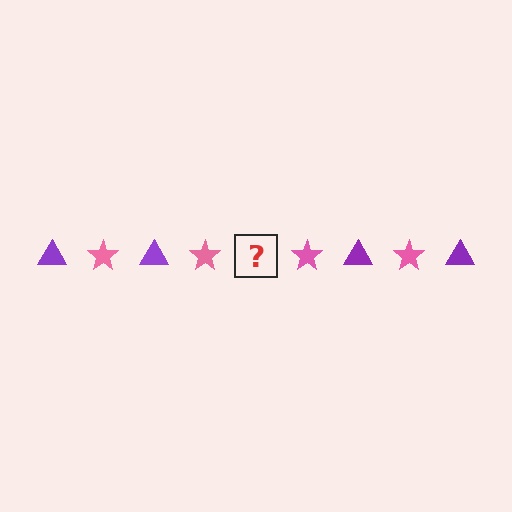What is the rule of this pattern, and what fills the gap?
The rule is that the pattern alternates between purple triangle and pink star. The gap should be filled with a purple triangle.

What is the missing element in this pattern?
The missing element is a purple triangle.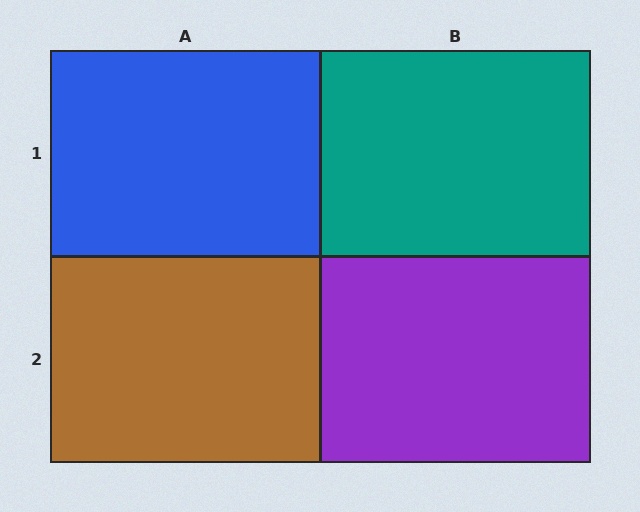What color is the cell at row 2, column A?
Brown.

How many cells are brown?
1 cell is brown.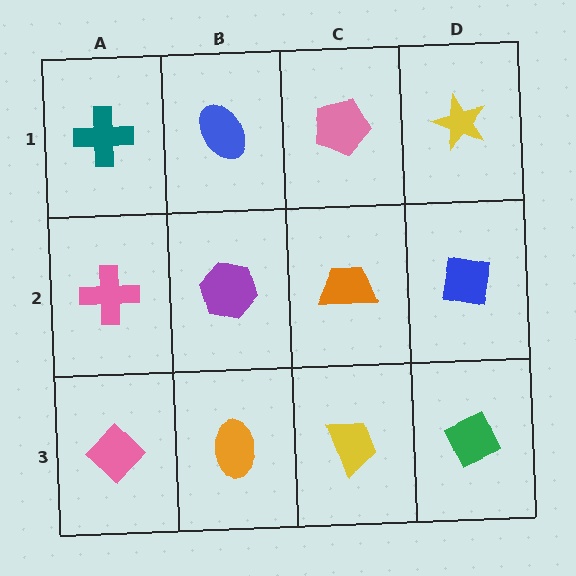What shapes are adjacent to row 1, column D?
A blue square (row 2, column D), a pink pentagon (row 1, column C).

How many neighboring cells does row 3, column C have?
3.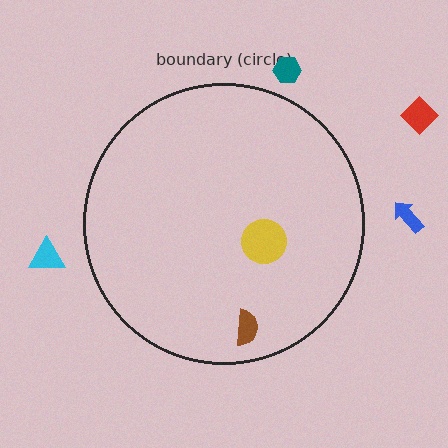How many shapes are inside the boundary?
2 inside, 4 outside.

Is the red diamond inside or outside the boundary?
Outside.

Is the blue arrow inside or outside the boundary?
Outside.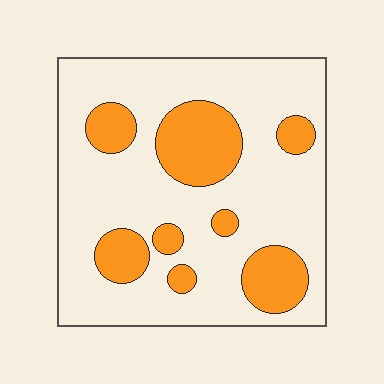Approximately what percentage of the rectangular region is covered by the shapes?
Approximately 25%.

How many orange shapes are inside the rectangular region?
8.